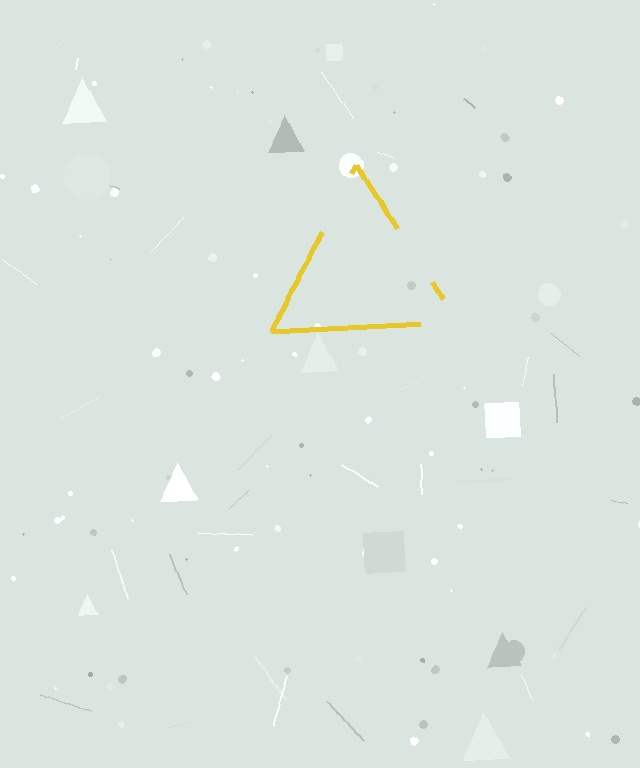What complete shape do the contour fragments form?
The contour fragments form a triangle.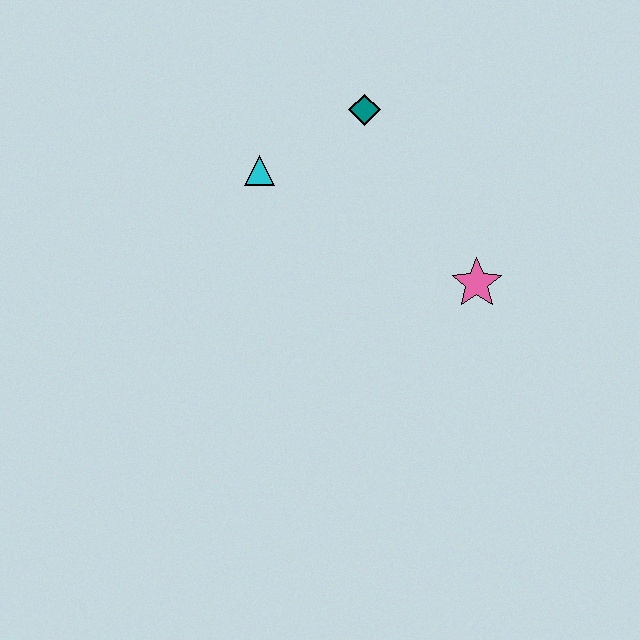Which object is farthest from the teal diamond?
The pink star is farthest from the teal diamond.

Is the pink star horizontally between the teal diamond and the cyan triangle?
No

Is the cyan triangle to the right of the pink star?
No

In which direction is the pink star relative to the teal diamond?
The pink star is below the teal diamond.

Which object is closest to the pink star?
The teal diamond is closest to the pink star.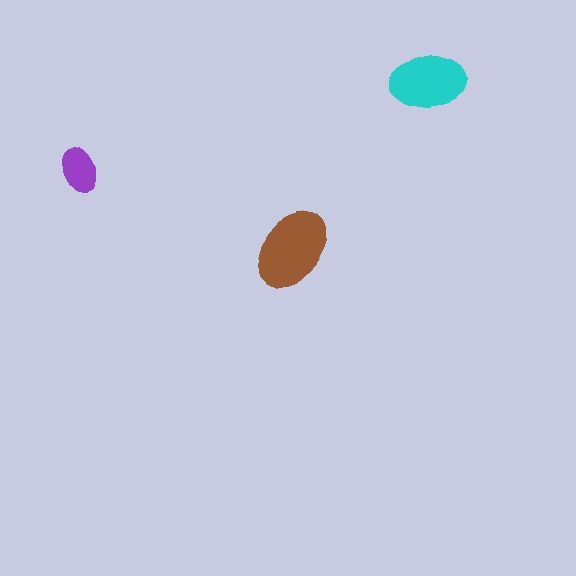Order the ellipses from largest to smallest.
the brown one, the cyan one, the purple one.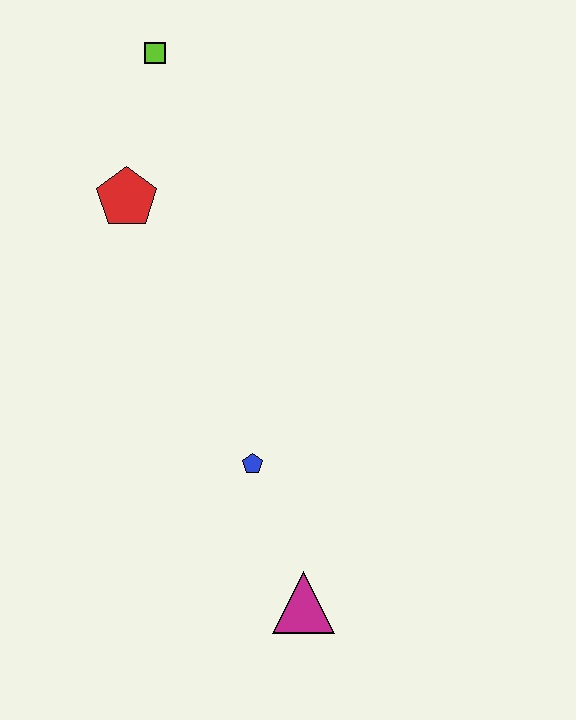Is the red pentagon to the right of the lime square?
No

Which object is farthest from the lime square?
The magenta triangle is farthest from the lime square.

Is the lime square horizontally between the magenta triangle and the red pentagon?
Yes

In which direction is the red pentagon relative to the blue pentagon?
The red pentagon is above the blue pentagon.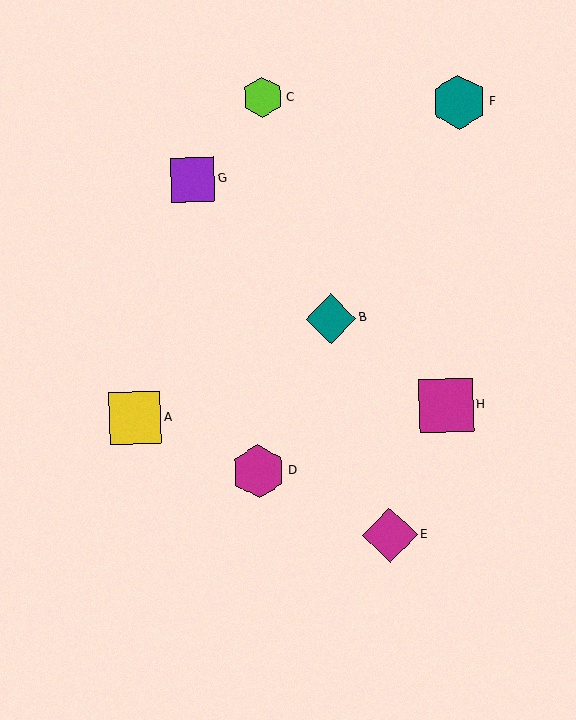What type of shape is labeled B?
Shape B is a teal diamond.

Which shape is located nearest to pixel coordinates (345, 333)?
The teal diamond (labeled B) at (331, 319) is nearest to that location.